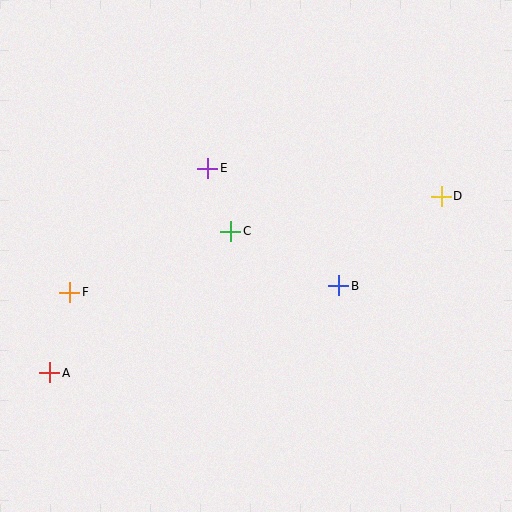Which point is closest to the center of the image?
Point C at (231, 231) is closest to the center.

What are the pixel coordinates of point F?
Point F is at (70, 292).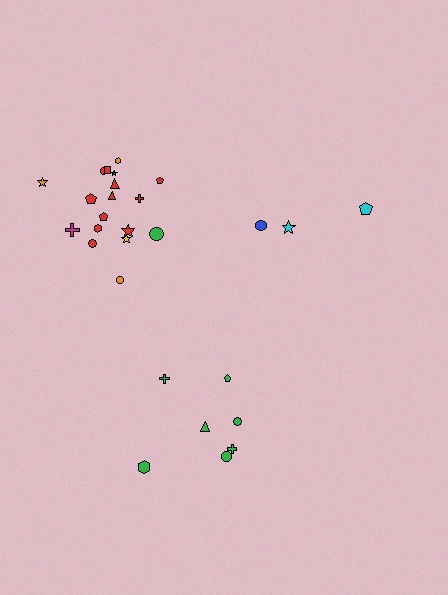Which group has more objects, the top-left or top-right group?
The top-left group.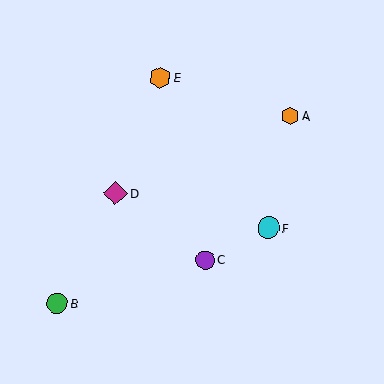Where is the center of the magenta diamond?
The center of the magenta diamond is at (115, 193).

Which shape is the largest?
The magenta diamond (labeled D) is the largest.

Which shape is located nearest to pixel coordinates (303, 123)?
The orange hexagon (labeled A) at (290, 116) is nearest to that location.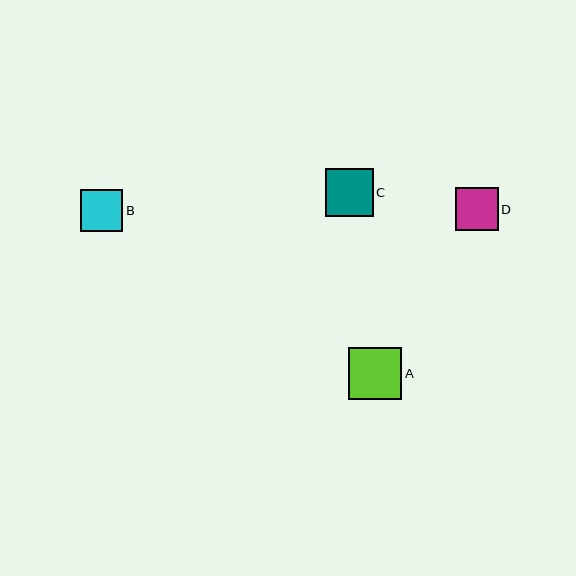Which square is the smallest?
Square D is the smallest with a size of approximately 42 pixels.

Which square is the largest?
Square A is the largest with a size of approximately 53 pixels.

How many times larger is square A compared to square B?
Square A is approximately 1.2 times the size of square B.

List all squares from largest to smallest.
From largest to smallest: A, C, B, D.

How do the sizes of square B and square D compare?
Square B and square D are approximately the same size.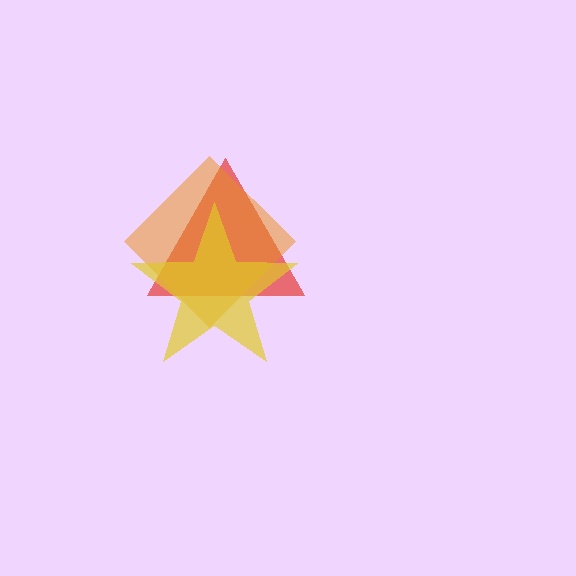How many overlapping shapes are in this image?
There are 3 overlapping shapes in the image.